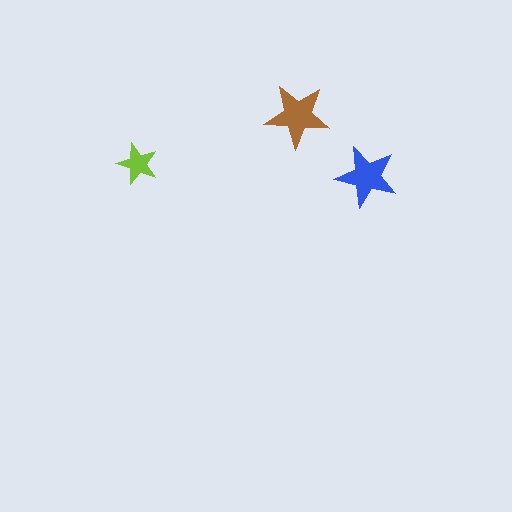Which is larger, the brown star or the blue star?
The brown one.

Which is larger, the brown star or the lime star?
The brown one.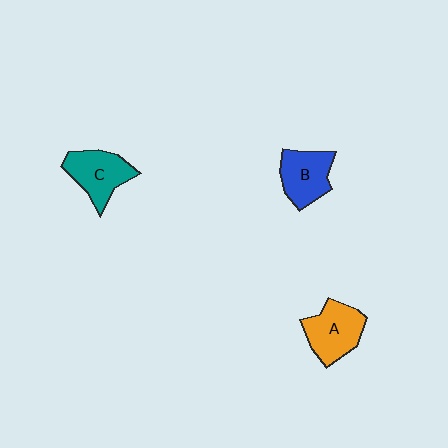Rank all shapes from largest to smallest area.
From largest to smallest: A (orange), C (teal), B (blue).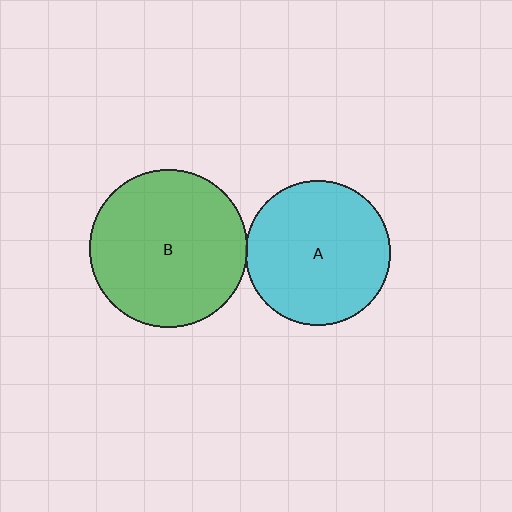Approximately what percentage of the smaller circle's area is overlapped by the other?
Approximately 5%.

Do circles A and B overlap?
Yes.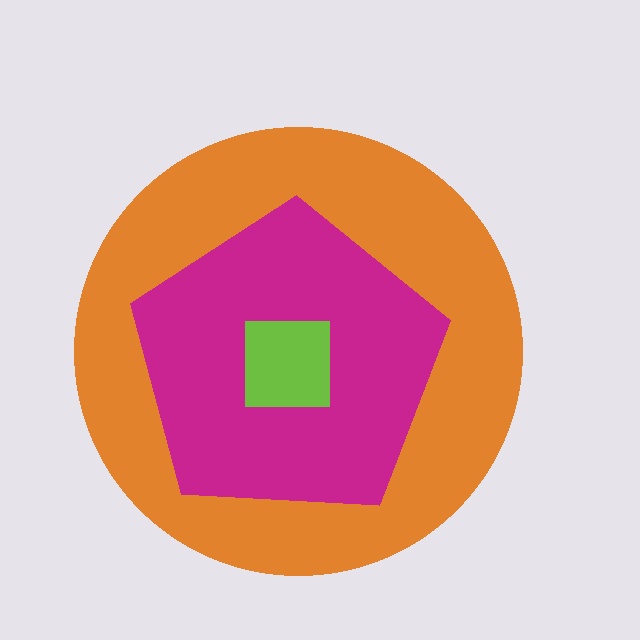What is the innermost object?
The lime square.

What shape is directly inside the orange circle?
The magenta pentagon.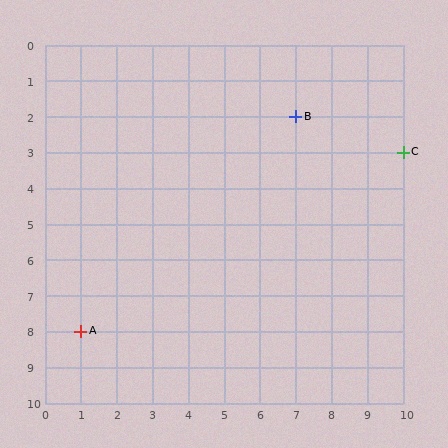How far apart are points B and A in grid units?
Points B and A are 6 columns and 6 rows apart (about 8.5 grid units diagonally).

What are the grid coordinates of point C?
Point C is at grid coordinates (10, 3).